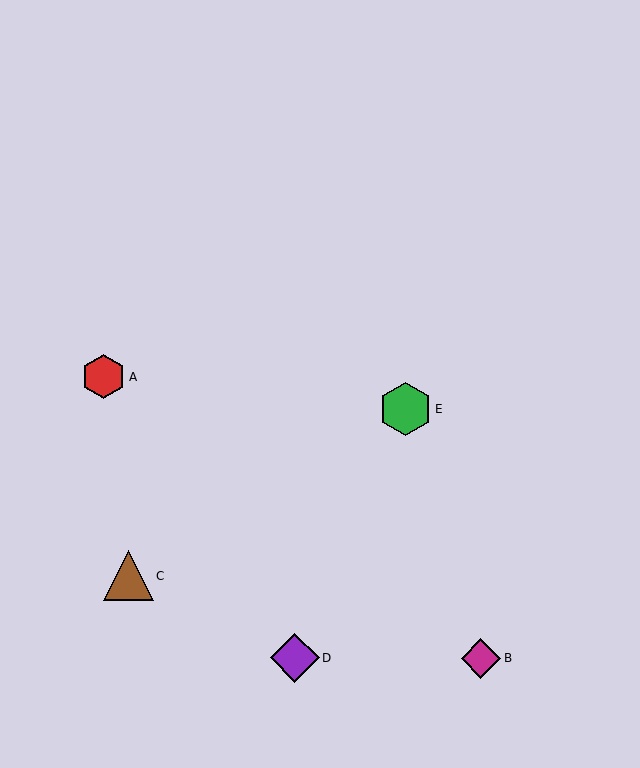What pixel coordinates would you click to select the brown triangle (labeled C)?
Click at (129, 576) to select the brown triangle C.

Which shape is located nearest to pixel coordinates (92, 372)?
The red hexagon (labeled A) at (104, 377) is nearest to that location.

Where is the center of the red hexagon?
The center of the red hexagon is at (104, 377).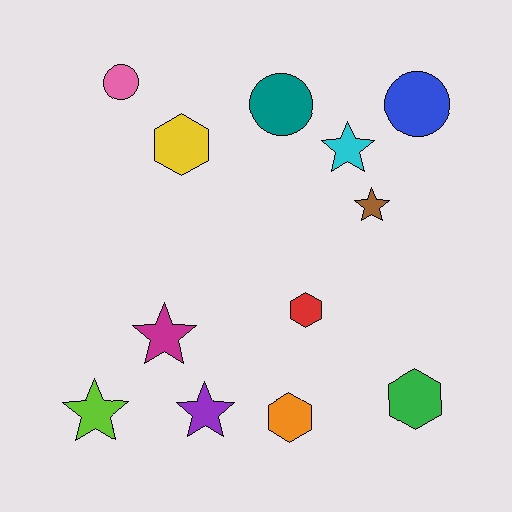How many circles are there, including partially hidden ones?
There are 3 circles.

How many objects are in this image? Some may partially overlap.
There are 12 objects.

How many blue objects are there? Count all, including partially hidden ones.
There is 1 blue object.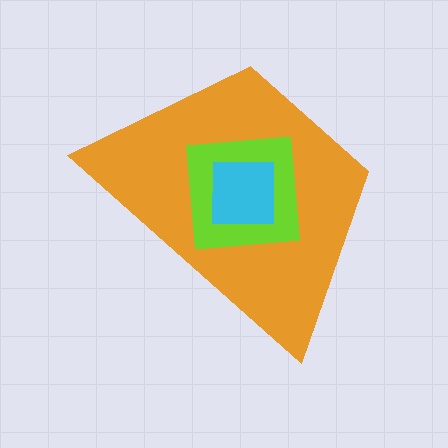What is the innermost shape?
The cyan square.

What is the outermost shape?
The orange trapezoid.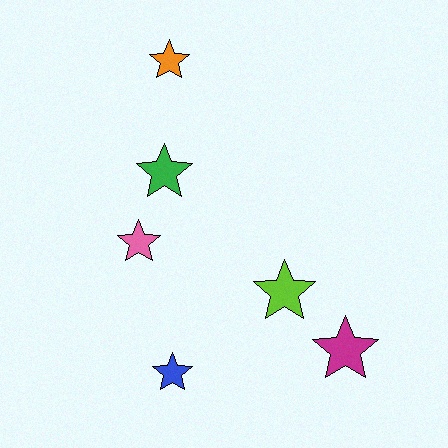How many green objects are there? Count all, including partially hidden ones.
There is 1 green object.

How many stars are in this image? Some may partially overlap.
There are 6 stars.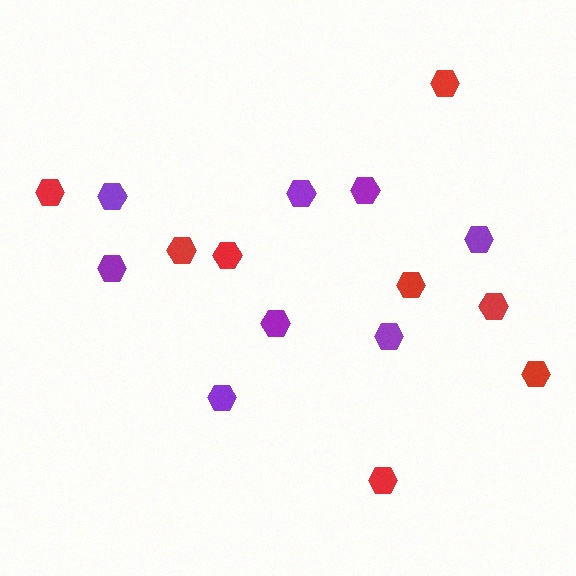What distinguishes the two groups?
There are 2 groups: one group of red hexagons (8) and one group of purple hexagons (8).